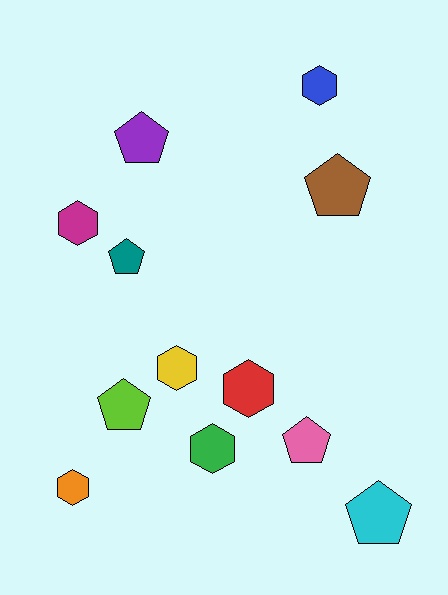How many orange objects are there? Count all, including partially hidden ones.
There is 1 orange object.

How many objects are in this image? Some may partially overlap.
There are 12 objects.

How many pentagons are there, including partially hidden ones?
There are 6 pentagons.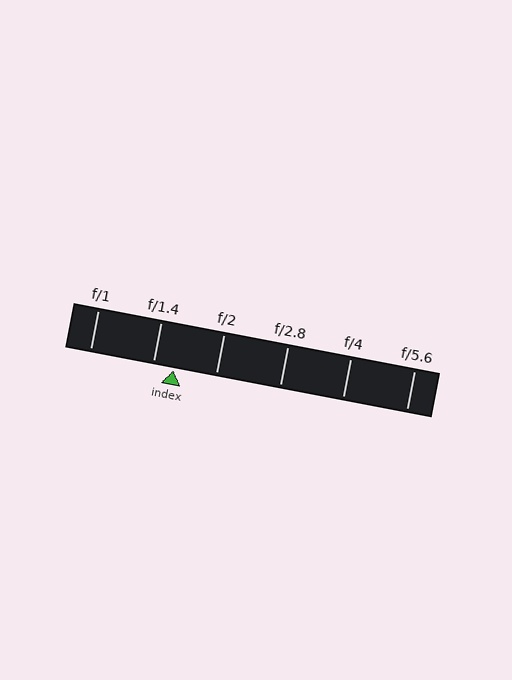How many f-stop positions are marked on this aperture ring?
There are 6 f-stop positions marked.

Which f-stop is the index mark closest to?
The index mark is closest to f/1.4.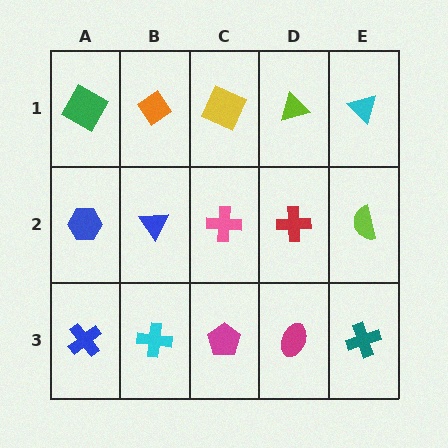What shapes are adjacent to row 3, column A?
A blue hexagon (row 2, column A), a cyan cross (row 3, column B).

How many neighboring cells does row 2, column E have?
3.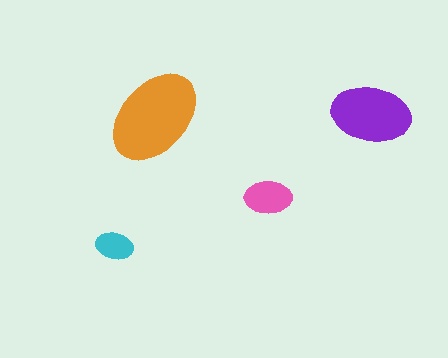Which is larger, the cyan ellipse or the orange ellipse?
The orange one.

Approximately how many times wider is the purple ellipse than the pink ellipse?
About 1.5 times wider.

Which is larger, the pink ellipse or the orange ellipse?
The orange one.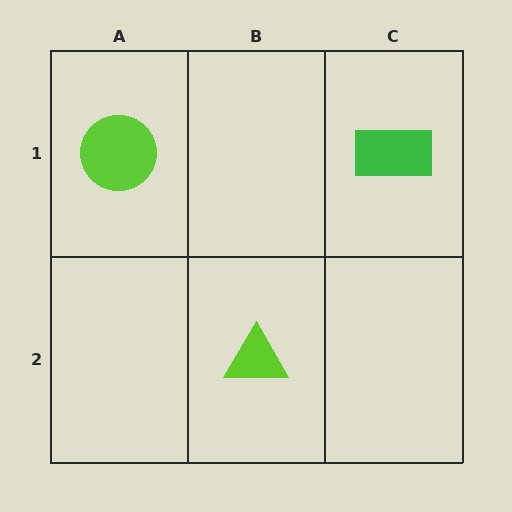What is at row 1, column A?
A lime circle.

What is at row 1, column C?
A green rectangle.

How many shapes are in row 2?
1 shape.